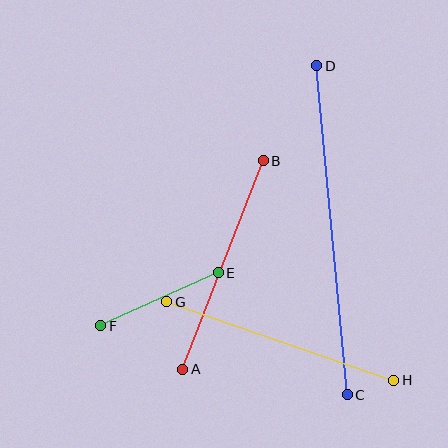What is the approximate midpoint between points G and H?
The midpoint is at approximately (280, 341) pixels.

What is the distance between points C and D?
The distance is approximately 330 pixels.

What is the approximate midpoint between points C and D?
The midpoint is at approximately (332, 230) pixels.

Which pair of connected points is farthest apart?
Points C and D are farthest apart.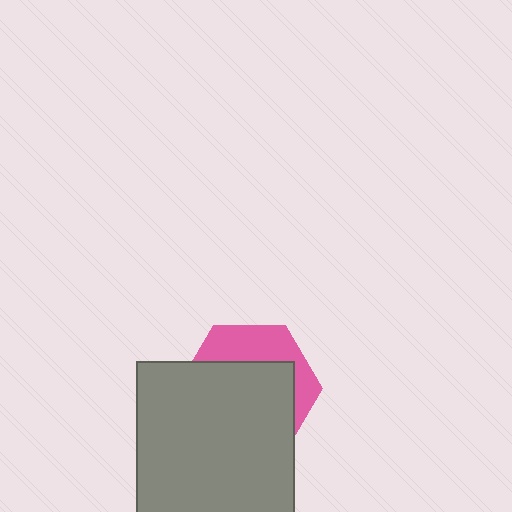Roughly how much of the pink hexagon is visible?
A small part of it is visible (roughly 33%).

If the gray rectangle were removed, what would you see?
You would see the complete pink hexagon.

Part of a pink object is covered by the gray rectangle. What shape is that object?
It is a hexagon.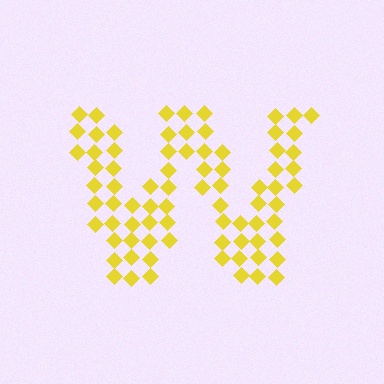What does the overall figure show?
The overall figure shows the letter W.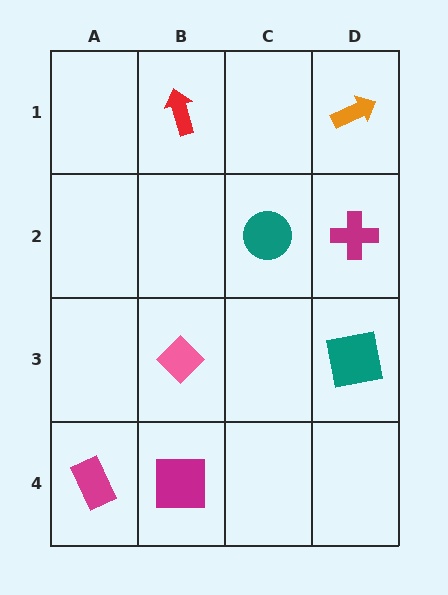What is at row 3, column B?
A pink diamond.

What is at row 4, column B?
A magenta square.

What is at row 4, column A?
A magenta rectangle.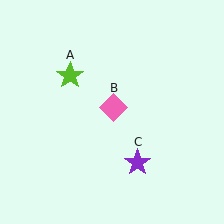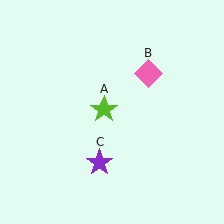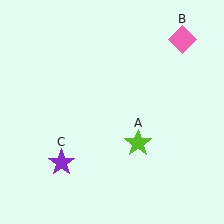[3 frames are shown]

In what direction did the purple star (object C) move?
The purple star (object C) moved left.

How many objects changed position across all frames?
3 objects changed position: lime star (object A), pink diamond (object B), purple star (object C).